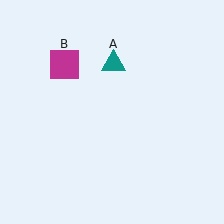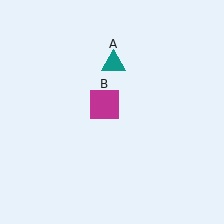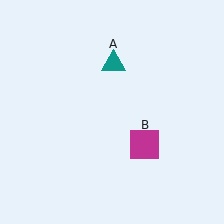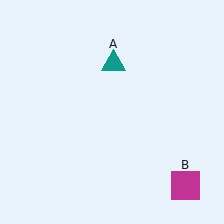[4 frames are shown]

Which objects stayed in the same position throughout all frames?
Teal triangle (object A) remained stationary.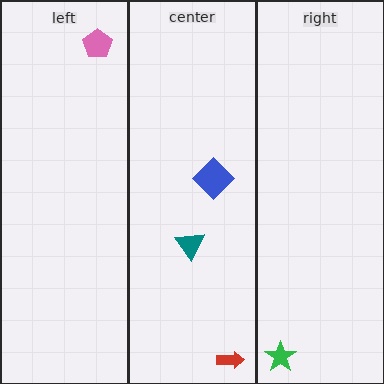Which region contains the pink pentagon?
The left region.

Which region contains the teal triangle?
The center region.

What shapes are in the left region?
The pink pentagon.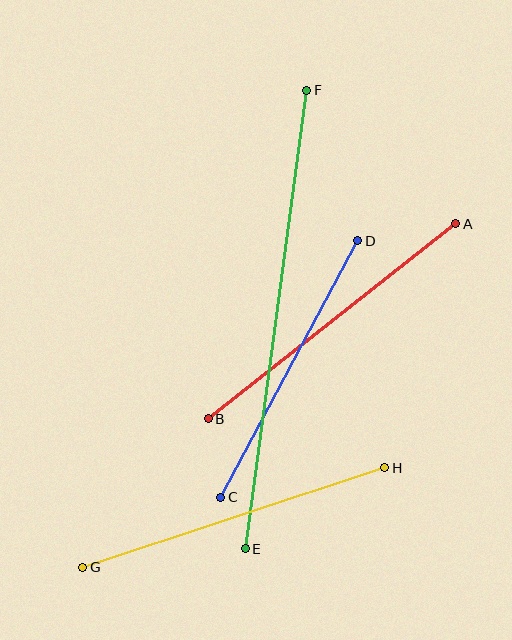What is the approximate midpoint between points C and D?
The midpoint is at approximately (289, 369) pixels.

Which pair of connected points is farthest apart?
Points E and F are farthest apart.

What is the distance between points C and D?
The distance is approximately 291 pixels.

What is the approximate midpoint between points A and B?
The midpoint is at approximately (332, 321) pixels.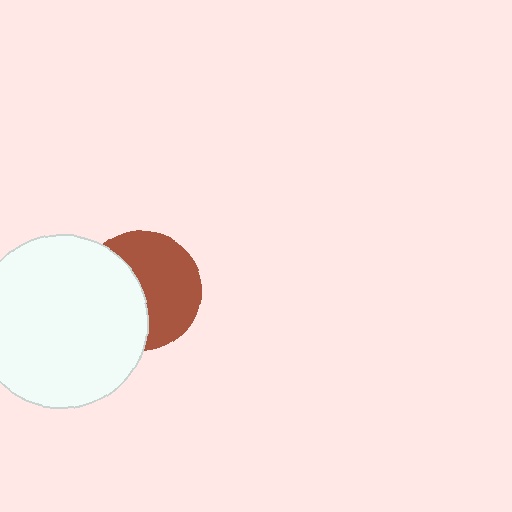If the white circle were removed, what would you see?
You would see the complete brown circle.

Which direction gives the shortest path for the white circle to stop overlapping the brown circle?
Moving left gives the shortest separation.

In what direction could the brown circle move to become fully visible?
The brown circle could move right. That would shift it out from behind the white circle entirely.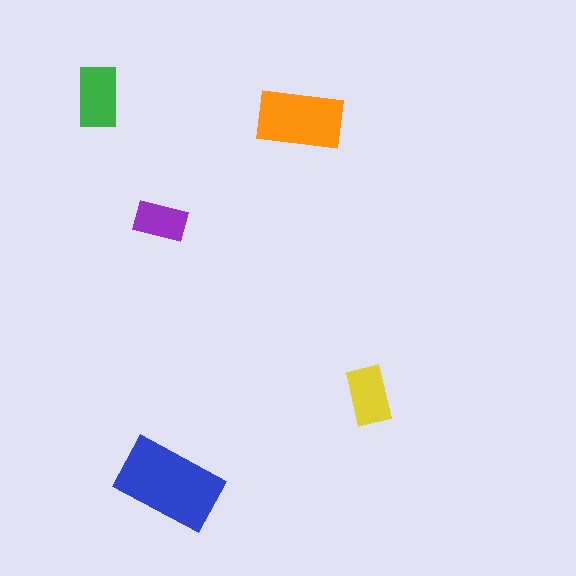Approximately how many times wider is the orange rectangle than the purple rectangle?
About 1.5 times wider.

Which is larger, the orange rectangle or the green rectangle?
The orange one.